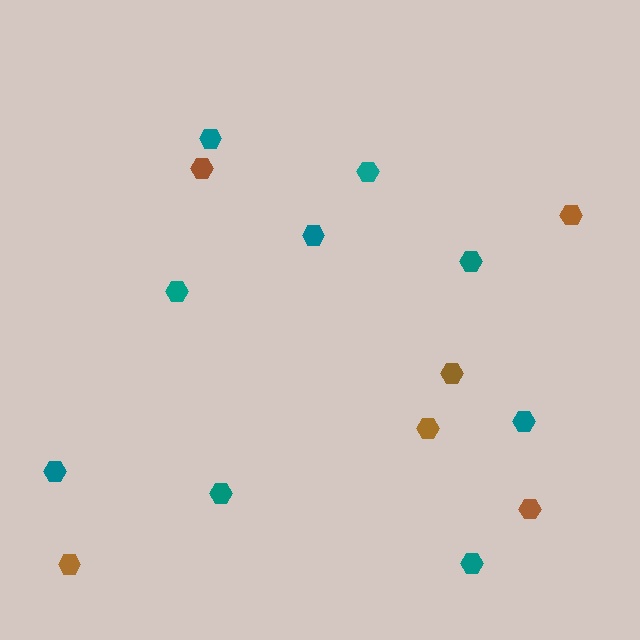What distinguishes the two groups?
There are 2 groups: one group of teal hexagons (9) and one group of brown hexagons (6).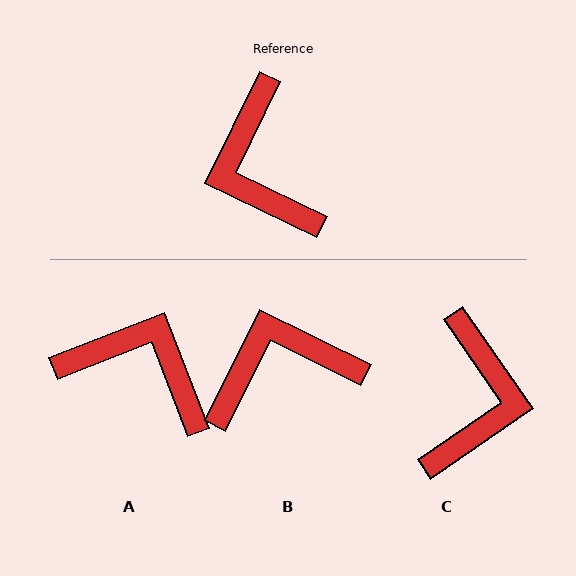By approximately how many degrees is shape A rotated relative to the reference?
Approximately 133 degrees clockwise.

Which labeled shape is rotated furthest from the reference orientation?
C, about 150 degrees away.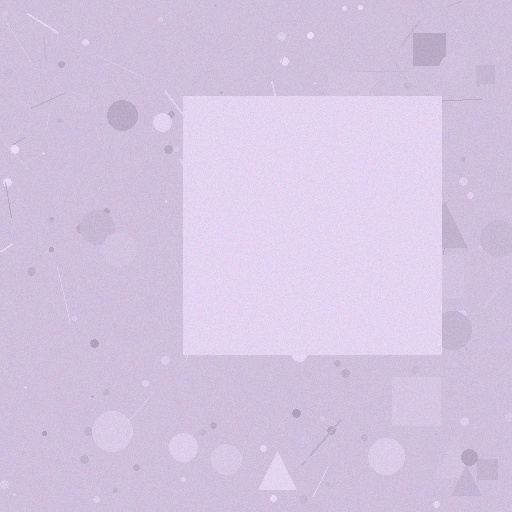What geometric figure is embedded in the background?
A square is embedded in the background.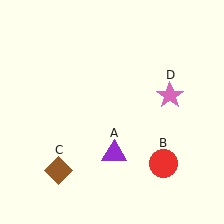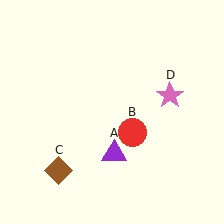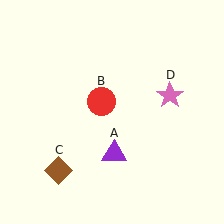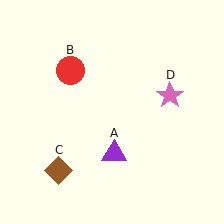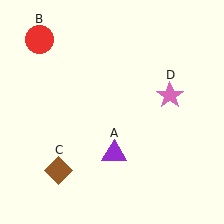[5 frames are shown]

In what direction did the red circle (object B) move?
The red circle (object B) moved up and to the left.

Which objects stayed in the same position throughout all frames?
Purple triangle (object A) and brown diamond (object C) and pink star (object D) remained stationary.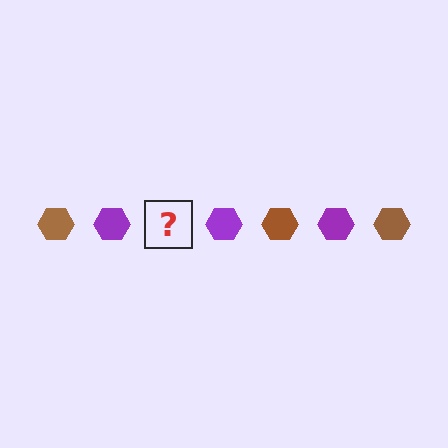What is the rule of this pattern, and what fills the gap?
The rule is that the pattern cycles through brown, purple hexagons. The gap should be filled with a brown hexagon.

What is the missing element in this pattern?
The missing element is a brown hexagon.